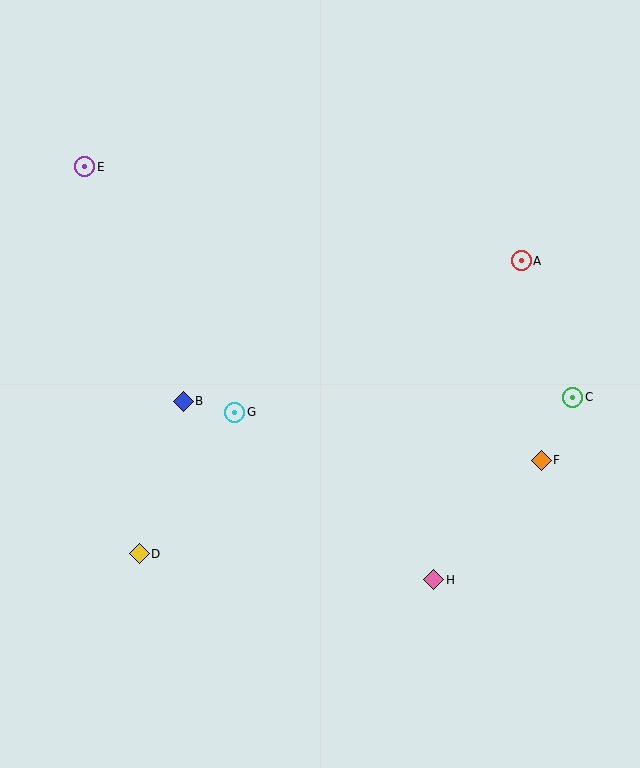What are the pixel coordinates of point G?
Point G is at (235, 412).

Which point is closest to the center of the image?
Point G at (235, 412) is closest to the center.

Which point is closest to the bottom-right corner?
Point H is closest to the bottom-right corner.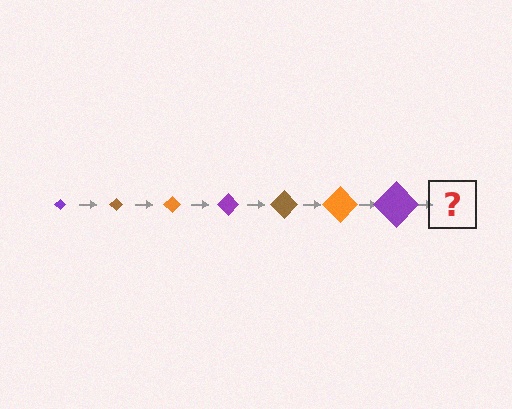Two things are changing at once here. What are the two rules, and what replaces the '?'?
The two rules are that the diamond grows larger each step and the color cycles through purple, brown, and orange. The '?' should be a brown diamond, larger than the previous one.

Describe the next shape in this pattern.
It should be a brown diamond, larger than the previous one.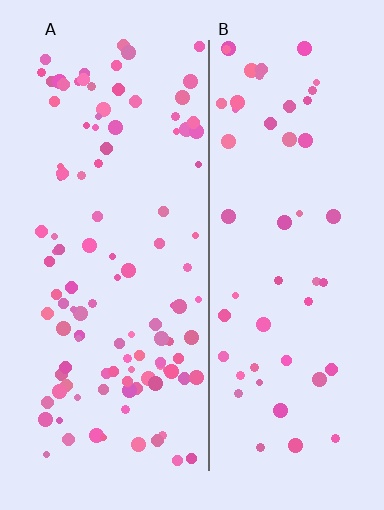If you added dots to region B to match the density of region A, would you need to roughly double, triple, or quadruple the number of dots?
Approximately double.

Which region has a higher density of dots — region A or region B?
A (the left).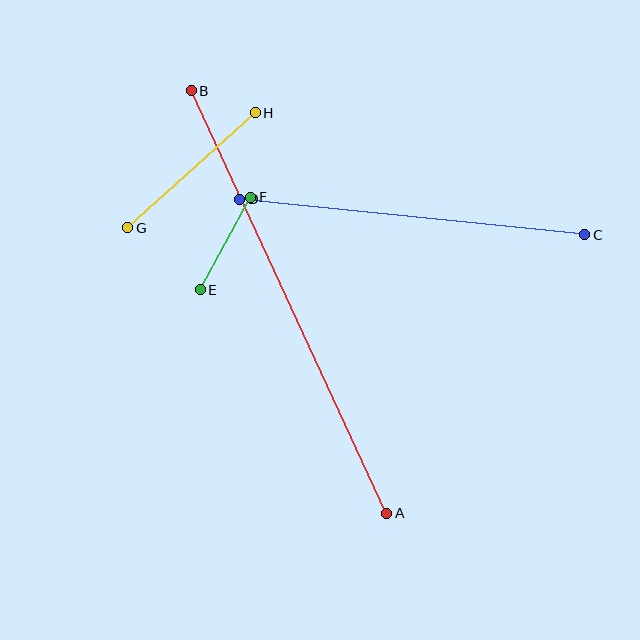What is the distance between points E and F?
The distance is approximately 106 pixels.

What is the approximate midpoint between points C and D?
The midpoint is at approximately (412, 217) pixels.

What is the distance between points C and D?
The distance is approximately 347 pixels.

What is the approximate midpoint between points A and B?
The midpoint is at approximately (289, 302) pixels.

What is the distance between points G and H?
The distance is approximately 172 pixels.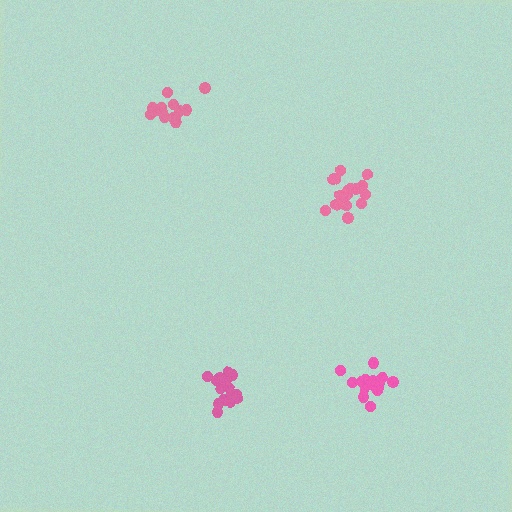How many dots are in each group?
Group 1: 14 dots, Group 2: 17 dots, Group 3: 16 dots, Group 4: 15 dots (62 total).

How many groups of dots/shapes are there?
There are 4 groups.